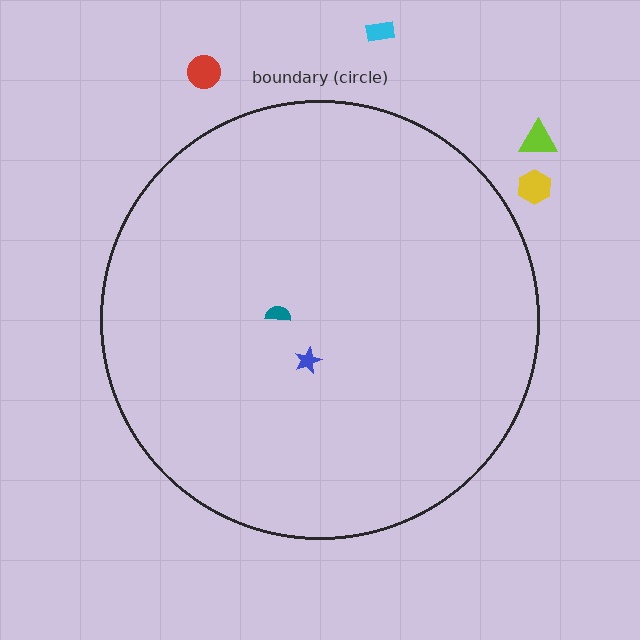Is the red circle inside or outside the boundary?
Outside.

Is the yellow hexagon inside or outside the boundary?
Outside.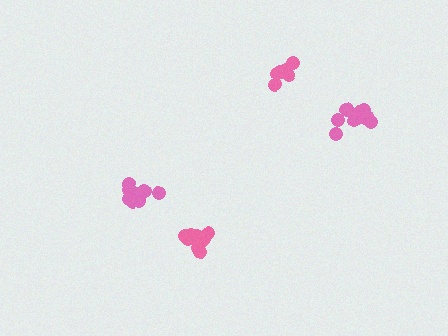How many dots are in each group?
Group 1: 13 dots, Group 2: 8 dots, Group 3: 13 dots, Group 4: 7 dots (41 total).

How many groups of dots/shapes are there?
There are 4 groups.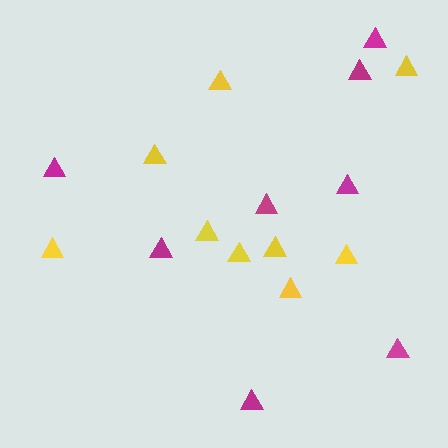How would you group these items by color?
There are 2 groups: one group of yellow triangles (9) and one group of magenta triangles (8).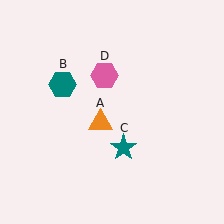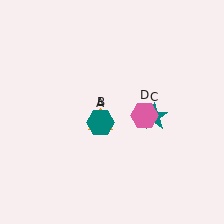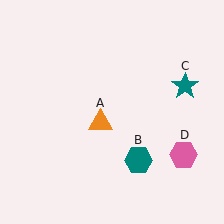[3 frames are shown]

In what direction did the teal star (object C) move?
The teal star (object C) moved up and to the right.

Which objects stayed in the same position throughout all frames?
Orange triangle (object A) remained stationary.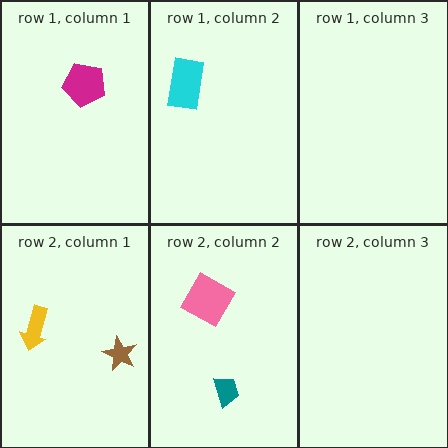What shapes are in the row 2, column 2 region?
The pink square, the teal trapezoid.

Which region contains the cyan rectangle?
The row 1, column 2 region.